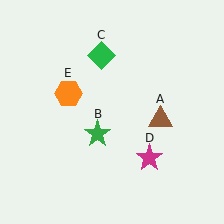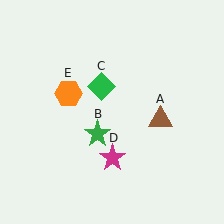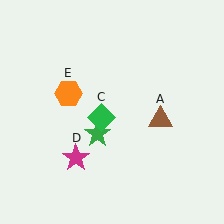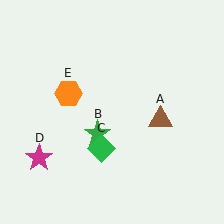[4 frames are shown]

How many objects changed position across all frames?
2 objects changed position: green diamond (object C), magenta star (object D).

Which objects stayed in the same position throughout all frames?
Brown triangle (object A) and green star (object B) and orange hexagon (object E) remained stationary.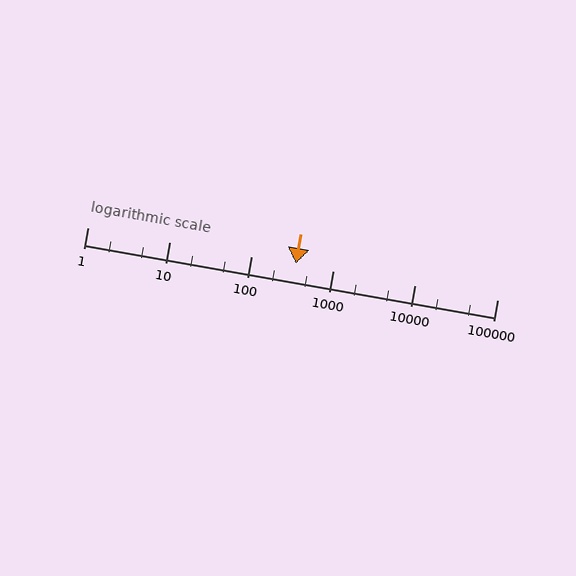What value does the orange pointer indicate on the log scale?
The pointer indicates approximately 350.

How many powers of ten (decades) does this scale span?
The scale spans 5 decades, from 1 to 100000.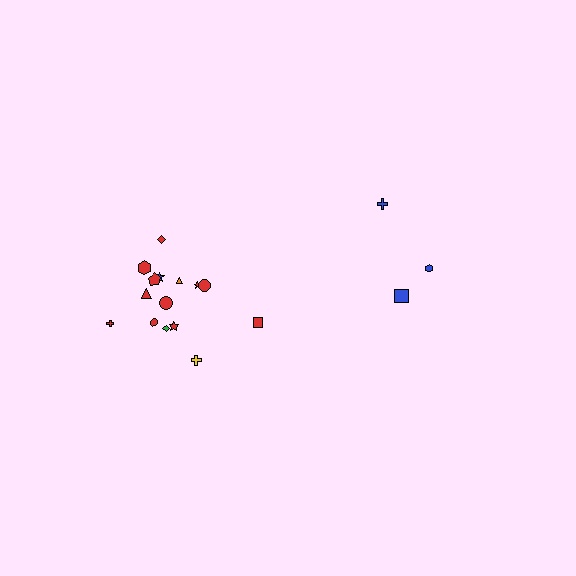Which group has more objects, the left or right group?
The left group.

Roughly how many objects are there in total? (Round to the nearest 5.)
Roughly 20 objects in total.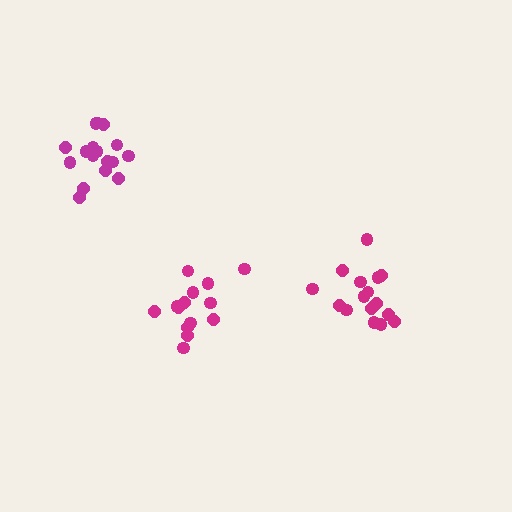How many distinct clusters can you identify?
There are 3 distinct clusters.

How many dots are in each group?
Group 1: 14 dots, Group 2: 16 dots, Group 3: 17 dots (47 total).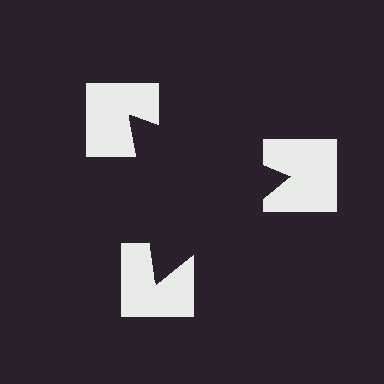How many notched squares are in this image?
There are 3 — one at each vertex of the illusory triangle.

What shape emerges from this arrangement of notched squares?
An illusory triangle — its edges are inferred from the aligned wedge cuts in the notched squares, not physically drawn.